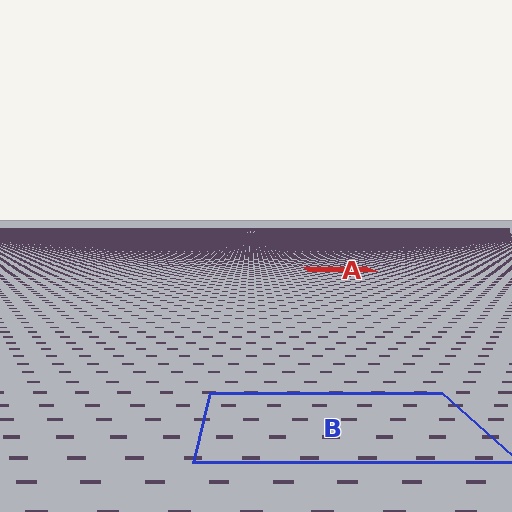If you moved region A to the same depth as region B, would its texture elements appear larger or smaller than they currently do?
They would appear larger. At a closer depth, the same texture elements are projected at a bigger on-screen size.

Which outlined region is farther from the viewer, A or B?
Region A is farther from the viewer — the texture elements inside it appear smaller and more densely packed.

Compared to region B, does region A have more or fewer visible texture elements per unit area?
Region A has more texture elements per unit area — they are packed more densely because it is farther away.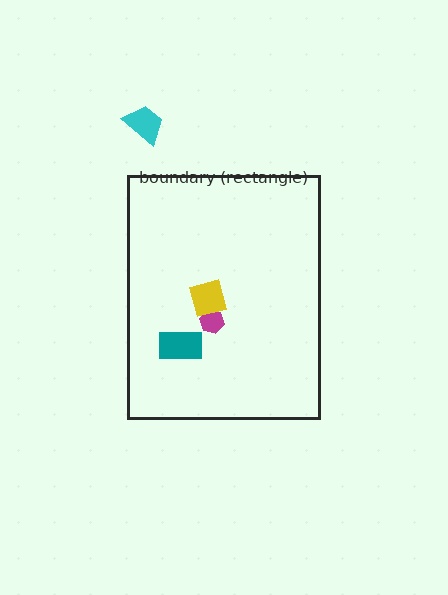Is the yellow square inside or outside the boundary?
Inside.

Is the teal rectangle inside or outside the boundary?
Inside.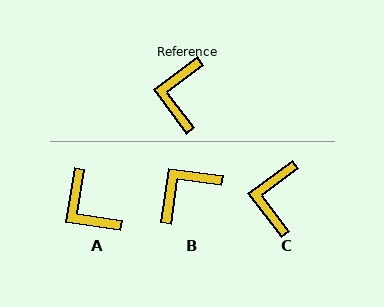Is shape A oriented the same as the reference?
No, it is off by about 44 degrees.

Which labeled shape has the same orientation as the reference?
C.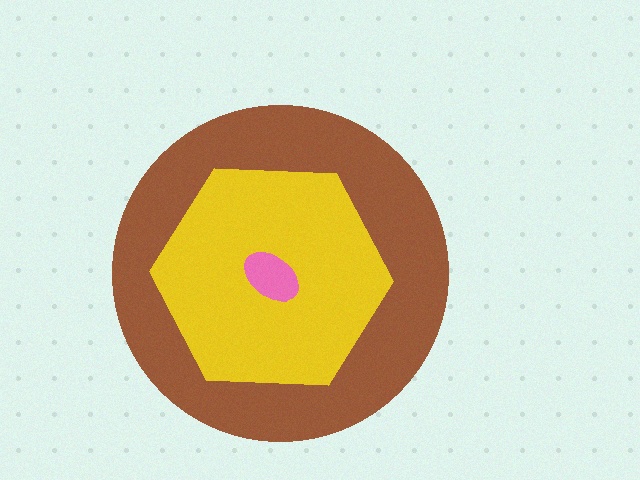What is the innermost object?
The pink ellipse.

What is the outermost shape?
The brown circle.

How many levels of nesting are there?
3.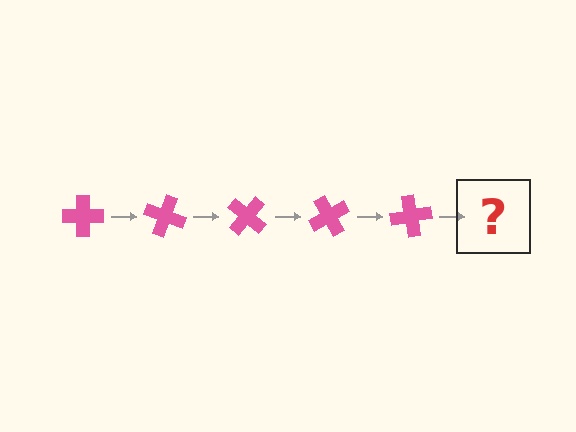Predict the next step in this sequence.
The next step is a pink cross rotated 100 degrees.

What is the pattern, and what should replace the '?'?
The pattern is that the cross rotates 20 degrees each step. The '?' should be a pink cross rotated 100 degrees.